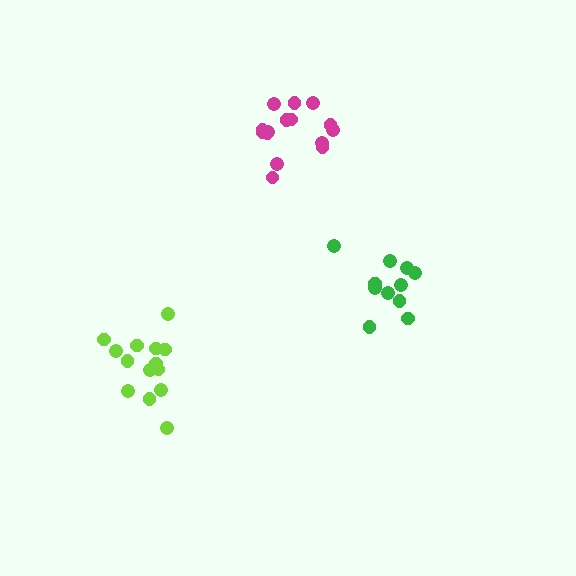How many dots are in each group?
Group 1: 14 dots, Group 2: 11 dots, Group 3: 15 dots (40 total).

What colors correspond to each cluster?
The clusters are colored: lime, green, magenta.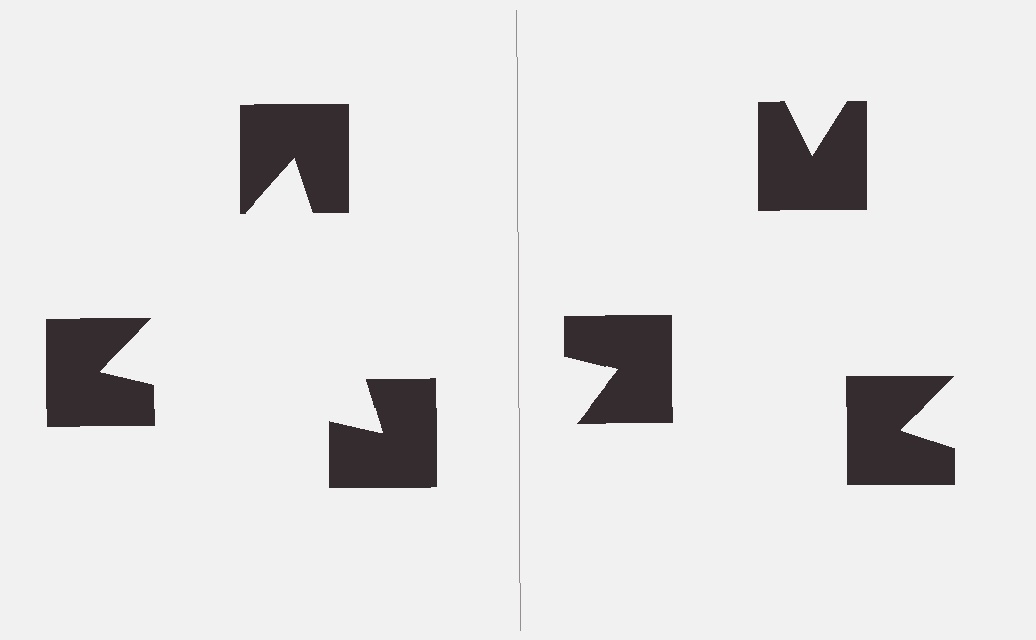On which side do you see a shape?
An illusory triangle appears on the left side. On the right side the wedge cuts are rotated, so no coherent shape forms.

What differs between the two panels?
The notched squares are positioned identically on both sides; only the wedge orientations differ. On the left they align to a triangle; on the right they are misaligned.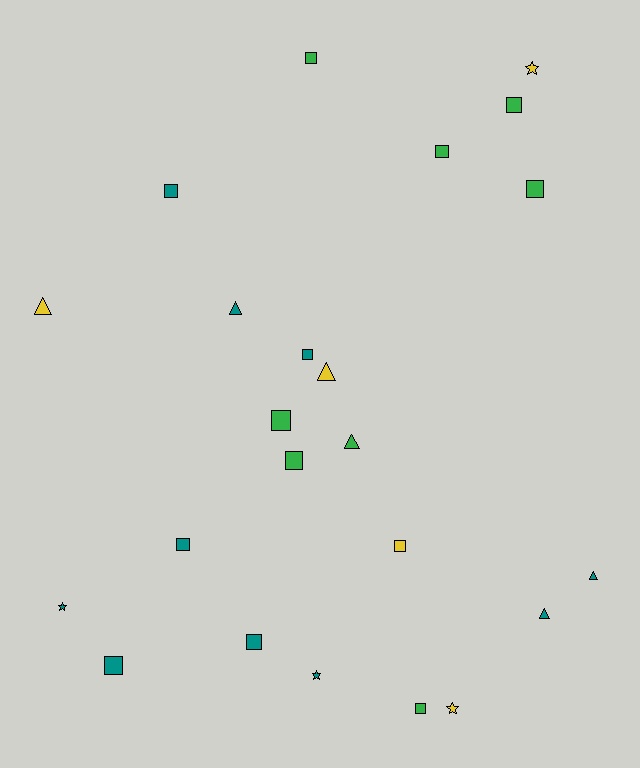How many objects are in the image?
There are 23 objects.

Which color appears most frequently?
Teal, with 10 objects.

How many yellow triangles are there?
There are 2 yellow triangles.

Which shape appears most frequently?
Square, with 13 objects.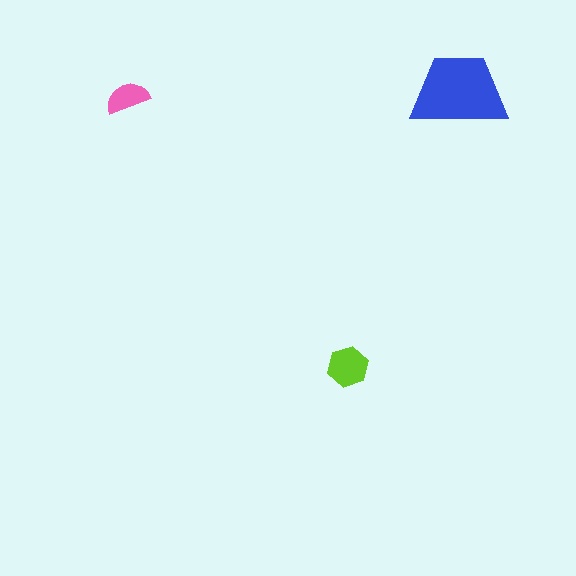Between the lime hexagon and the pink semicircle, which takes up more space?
The lime hexagon.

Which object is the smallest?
The pink semicircle.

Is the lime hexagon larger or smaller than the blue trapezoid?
Smaller.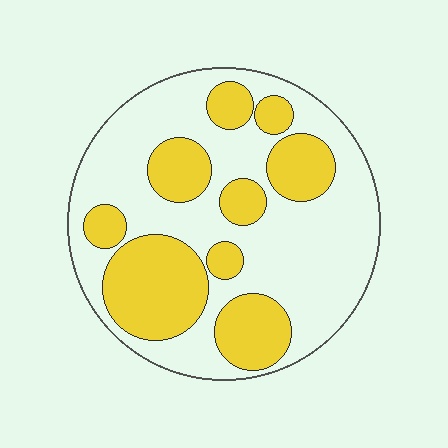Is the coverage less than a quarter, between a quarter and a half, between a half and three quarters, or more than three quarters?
Between a quarter and a half.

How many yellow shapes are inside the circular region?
9.